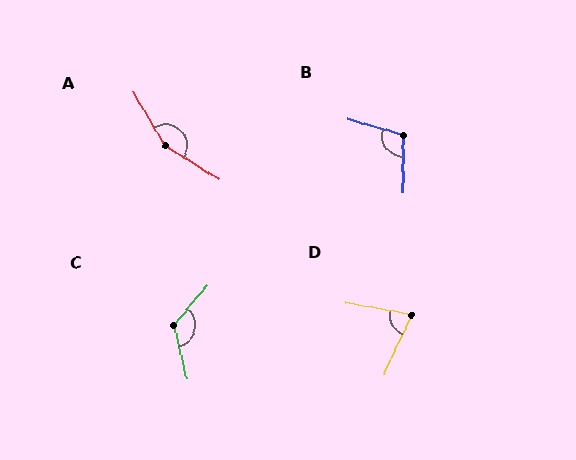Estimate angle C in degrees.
Approximately 127 degrees.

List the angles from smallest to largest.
D (75°), B (106°), C (127°), A (152°).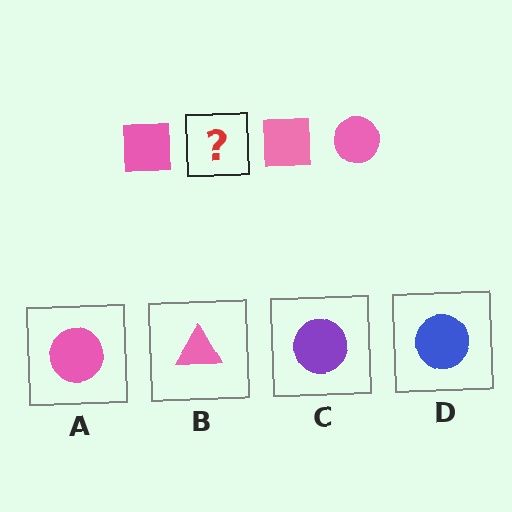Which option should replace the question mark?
Option A.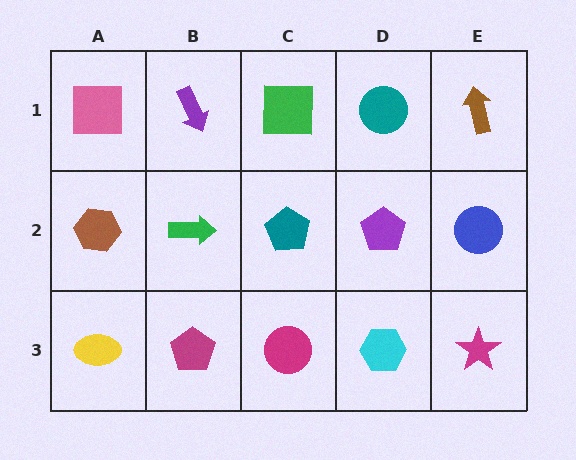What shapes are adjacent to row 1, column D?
A purple pentagon (row 2, column D), a green square (row 1, column C), a brown arrow (row 1, column E).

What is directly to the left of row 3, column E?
A cyan hexagon.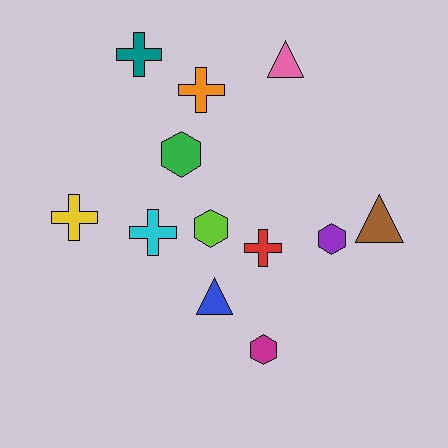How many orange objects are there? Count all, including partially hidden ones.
There is 1 orange object.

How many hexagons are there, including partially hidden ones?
There are 4 hexagons.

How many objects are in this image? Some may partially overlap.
There are 12 objects.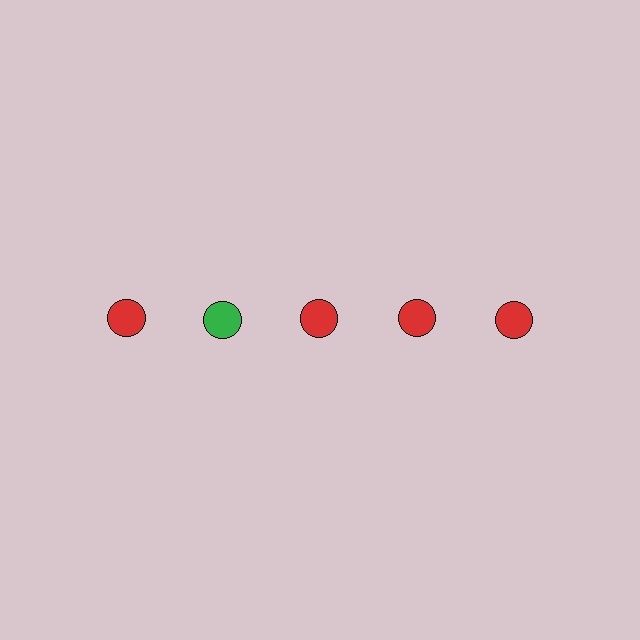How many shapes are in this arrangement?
There are 5 shapes arranged in a grid pattern.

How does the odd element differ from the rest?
It has a different color: green instead of red.